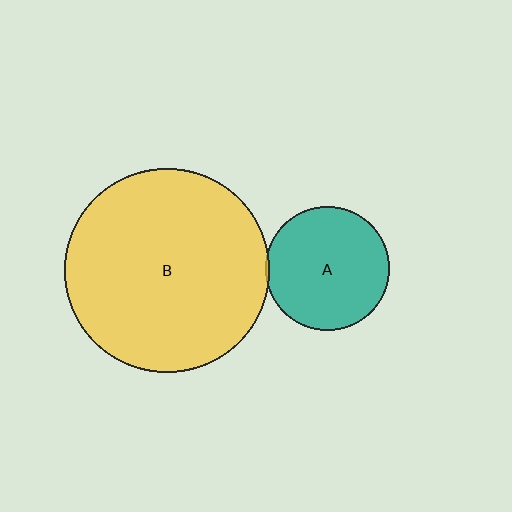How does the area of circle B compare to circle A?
Approximately 2.7 times.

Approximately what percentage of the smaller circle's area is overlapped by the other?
Approximately 5%.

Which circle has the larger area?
Circle B (yellow).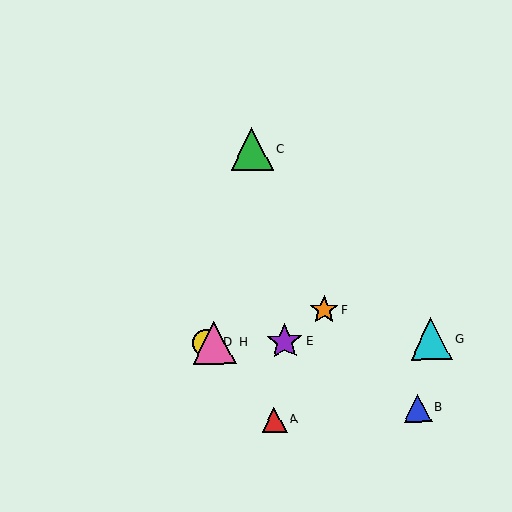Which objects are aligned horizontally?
Objects D, E, G, H are aligned horizontally.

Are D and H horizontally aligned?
Yes, both are at y≈343.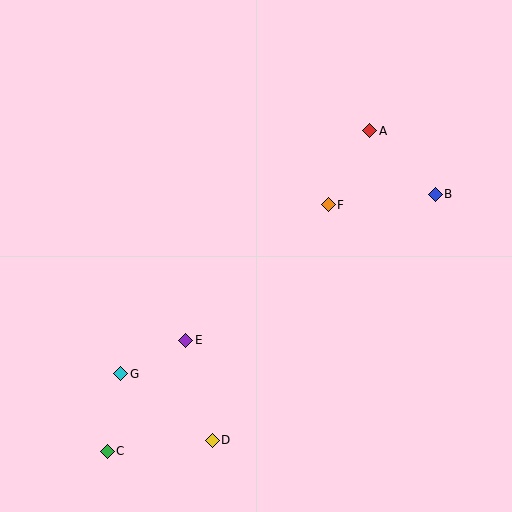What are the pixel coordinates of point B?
Point B is at (435, 194).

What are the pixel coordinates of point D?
Point D is at (212, 440).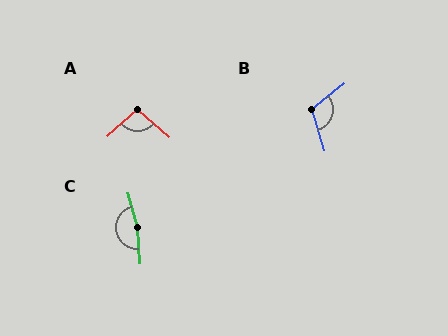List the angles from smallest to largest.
A (97°), B (111°), C (168°).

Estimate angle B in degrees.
Approximately 111 degrees.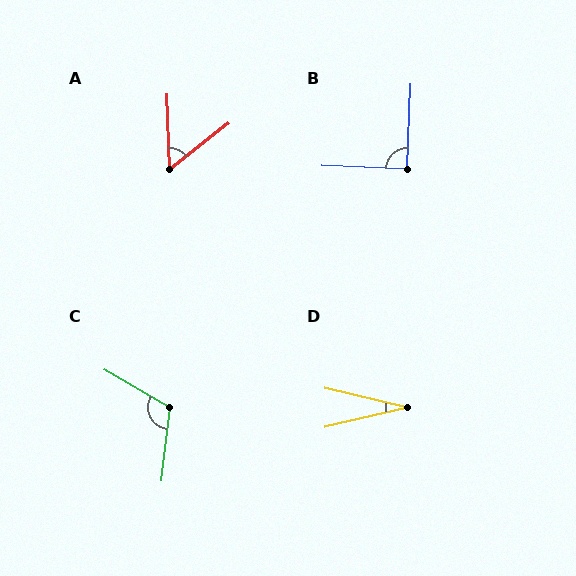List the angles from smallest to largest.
D (26°), A (54°), B (90°), C (114°).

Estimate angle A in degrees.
Approximately 54 degrees.